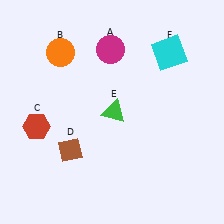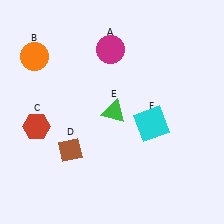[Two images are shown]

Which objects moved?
The objects that moved are: the orange circle (B), the cyan square (F).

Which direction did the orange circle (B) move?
The orange circle (B) moved left.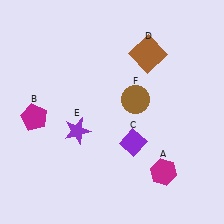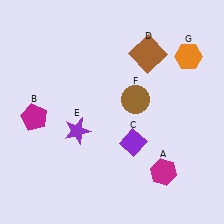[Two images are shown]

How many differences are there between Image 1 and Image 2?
There is 1 difference between the two images.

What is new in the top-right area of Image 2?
An orange hexagon (G) was added in the top-right area of Image 2.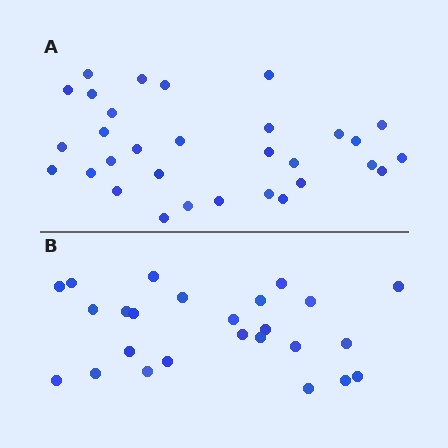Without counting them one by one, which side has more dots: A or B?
Region A (the top region) has more dots.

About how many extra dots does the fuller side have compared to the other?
Region A has about 6 more dots than region B.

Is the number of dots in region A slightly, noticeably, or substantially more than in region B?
Region A has only slightly more — the two regions are fairly close. The ratio is roughly 1.2 to 1.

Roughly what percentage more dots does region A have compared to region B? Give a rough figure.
About 25% more.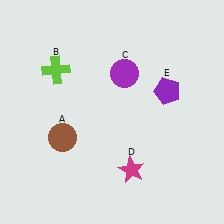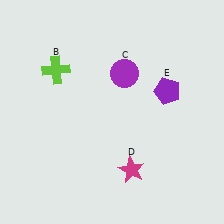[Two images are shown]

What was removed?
The brown circle (A) was removed in Image 2.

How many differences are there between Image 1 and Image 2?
There is 1 difference between the two images.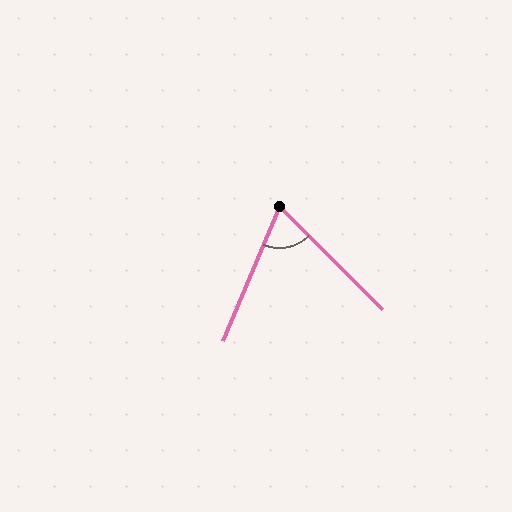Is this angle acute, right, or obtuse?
It is acute.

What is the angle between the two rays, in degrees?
Approximately 68 degrees.